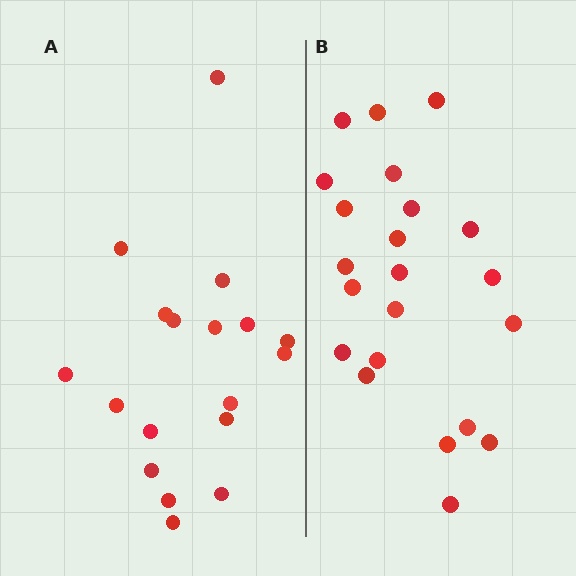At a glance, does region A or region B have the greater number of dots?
Region B (the right region) has more dots.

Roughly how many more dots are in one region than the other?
Region B has about 4 more dots than region A.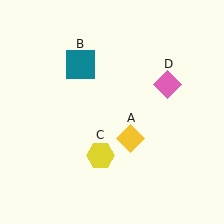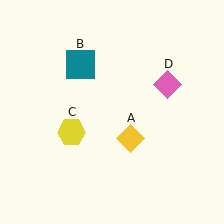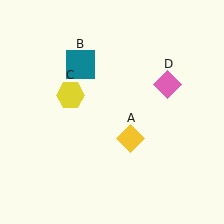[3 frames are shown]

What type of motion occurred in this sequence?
The yellow hexagon (object C) rotated clockwise around the center of the scene.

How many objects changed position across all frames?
1 object changed position: yellow hexagon (object C).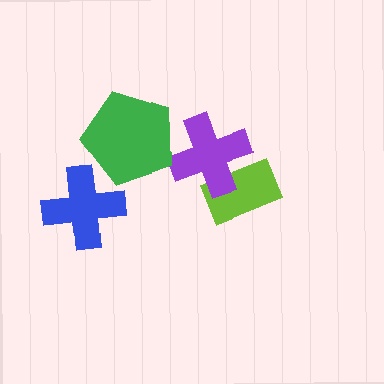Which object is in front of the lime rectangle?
The purple cross is in front of the lime rectangle.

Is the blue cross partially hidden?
No, no other shape covers it.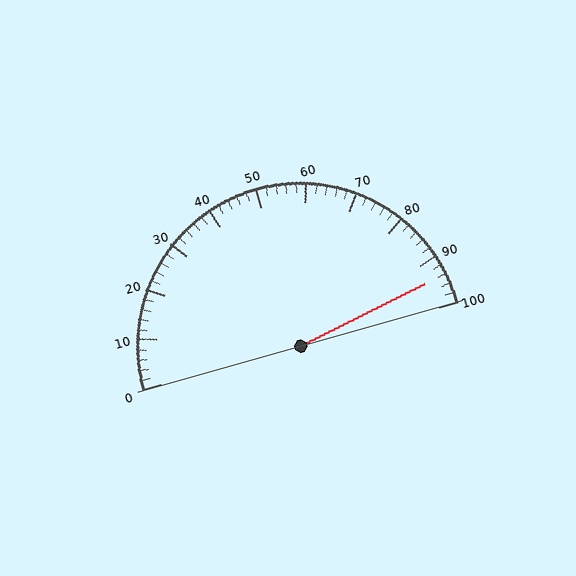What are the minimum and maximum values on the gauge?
The gauge ranges from 0 to 100.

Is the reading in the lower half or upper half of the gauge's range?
The reading is in the upper half of the range (0 to 100).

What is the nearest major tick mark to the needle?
The nearest major tick mark is 90.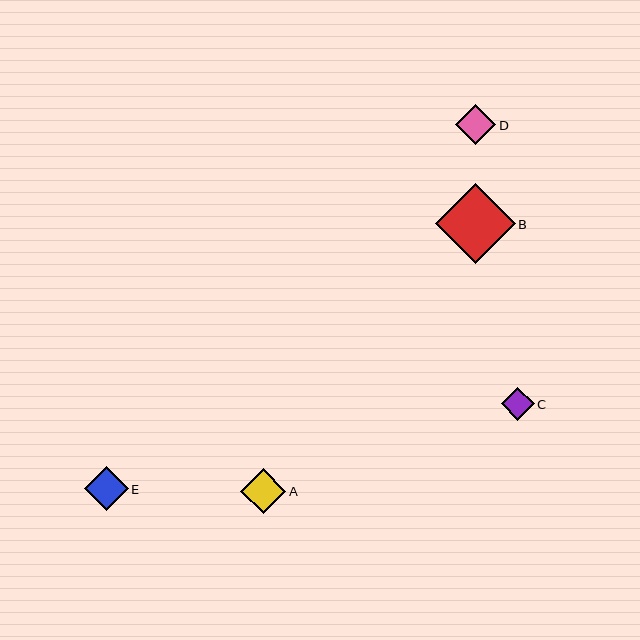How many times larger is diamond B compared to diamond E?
Diamond B is approximately 1.8 times the size of diamond E.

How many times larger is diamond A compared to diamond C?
Diamond A is approximately 1.4 times the size of diamond C.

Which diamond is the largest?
Diamond B is the largest with a size of approximately 80 pixels.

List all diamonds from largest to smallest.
From largest to smallest: B, A, E, D, C.